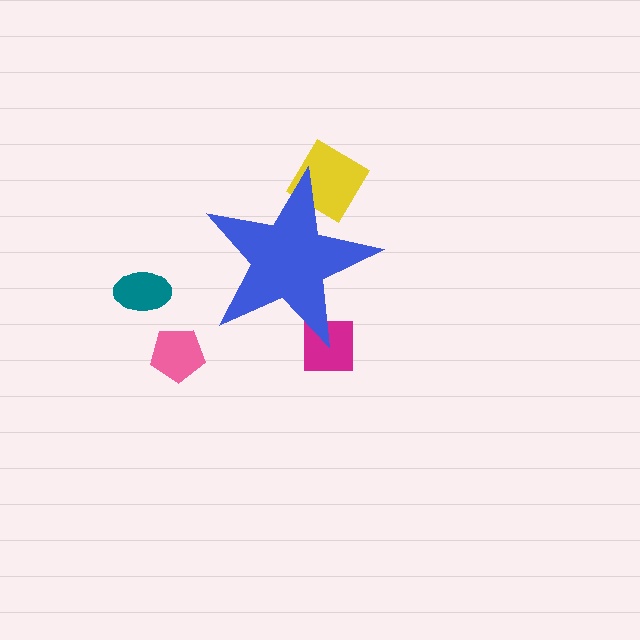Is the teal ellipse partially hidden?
No, the teal ellipse is fully visible.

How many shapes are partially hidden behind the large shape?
2 shapes are partially hidden.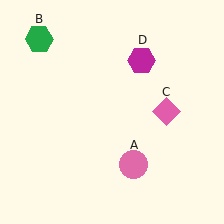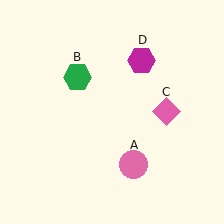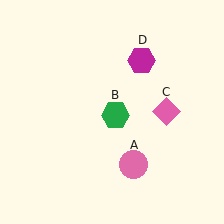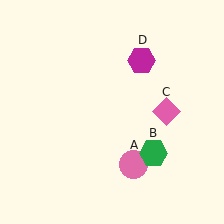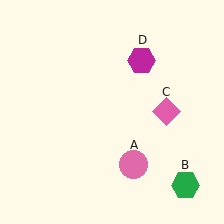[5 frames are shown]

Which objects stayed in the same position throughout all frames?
Pink circle (object A) and pink diamond (object C) and magenta hexagon (object D) remained stationary.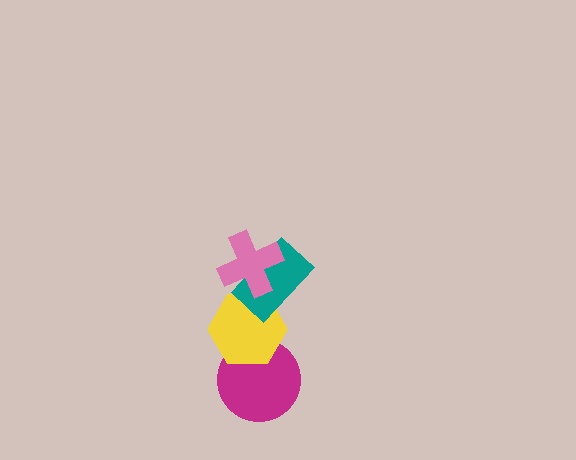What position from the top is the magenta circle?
The magenta circle is 4th from the top.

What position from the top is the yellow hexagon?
The yellow hexagon is 3rd from the top.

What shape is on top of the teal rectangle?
The pink cross is on top of the teal rectangle.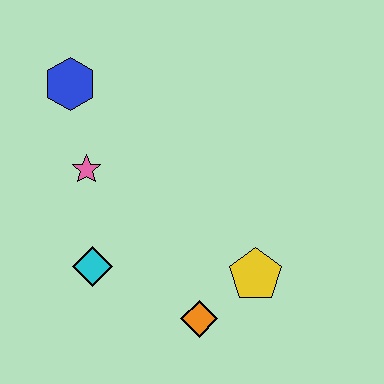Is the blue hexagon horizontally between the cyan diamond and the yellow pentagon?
No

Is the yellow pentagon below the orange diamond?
No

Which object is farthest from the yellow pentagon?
The blue hexagon is farthest from the yellow pentagon.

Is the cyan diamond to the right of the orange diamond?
No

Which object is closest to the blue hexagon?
The pink star is closest to the blue hexagon.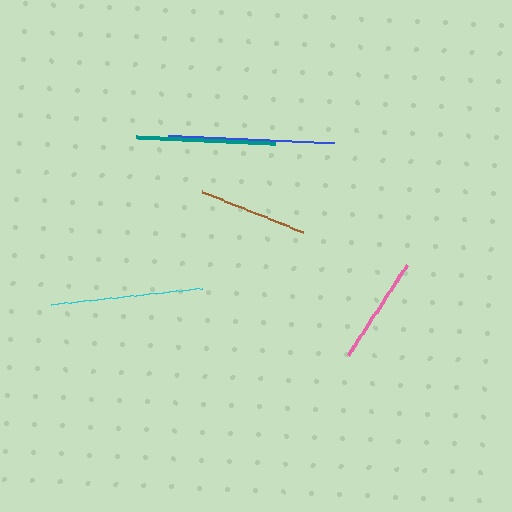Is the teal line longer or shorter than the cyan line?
The cyan line is longer than the teal line.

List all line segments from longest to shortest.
From longest to shortest: blue, cyan, teal, brown, pink.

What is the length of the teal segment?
The teal segment is approximately 138 pixels long.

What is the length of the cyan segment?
The cyan segment is approximately 152 pixels long.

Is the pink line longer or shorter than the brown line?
The brown line is longer than the pink line.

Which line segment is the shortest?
The pink line is the shortest at approximately 109 pixels.